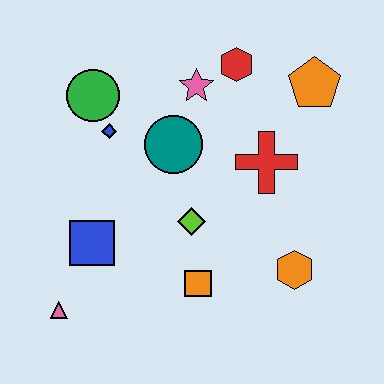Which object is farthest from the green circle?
The orange hexagon is farthest from the green circle.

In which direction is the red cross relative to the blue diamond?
The red cross is to the right of the blue diamond.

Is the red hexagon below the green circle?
No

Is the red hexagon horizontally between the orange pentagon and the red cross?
No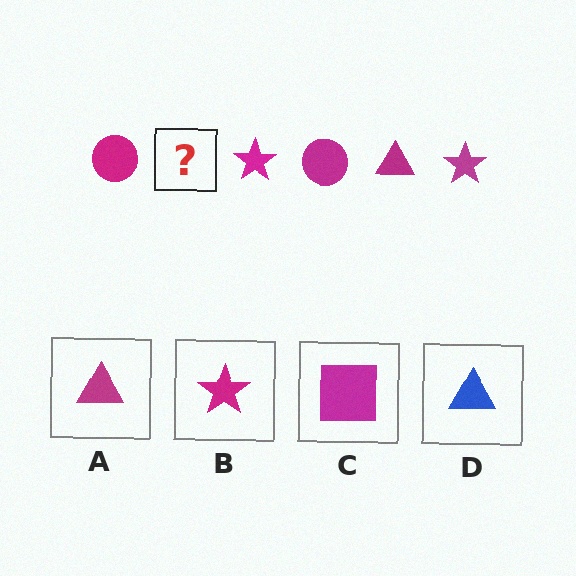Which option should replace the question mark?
Option A.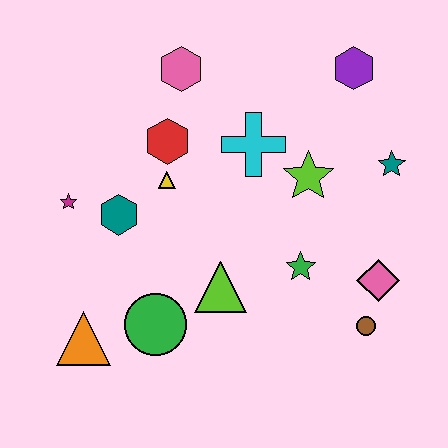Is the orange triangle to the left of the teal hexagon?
Yes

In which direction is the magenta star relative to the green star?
The magenta star is to the left of the green star.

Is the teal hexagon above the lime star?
No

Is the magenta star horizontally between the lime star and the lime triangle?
No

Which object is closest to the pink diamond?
The brown circle is closest to the pink diamond.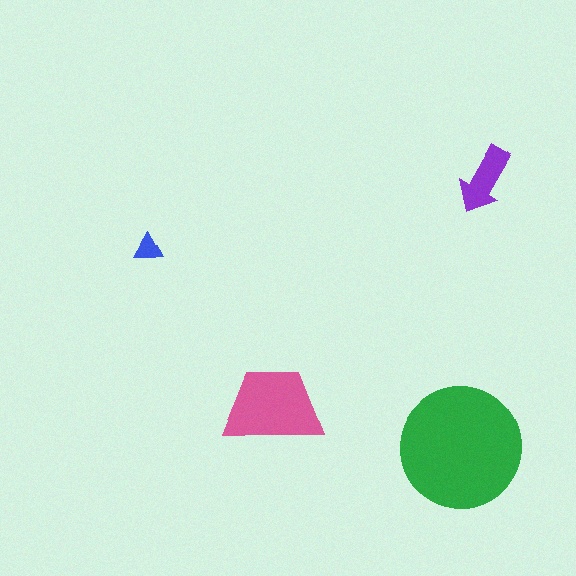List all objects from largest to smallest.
The green circle, the pink trapezoid, the purple arrow, the blue triangle.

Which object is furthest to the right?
The purple arrow is rightmost.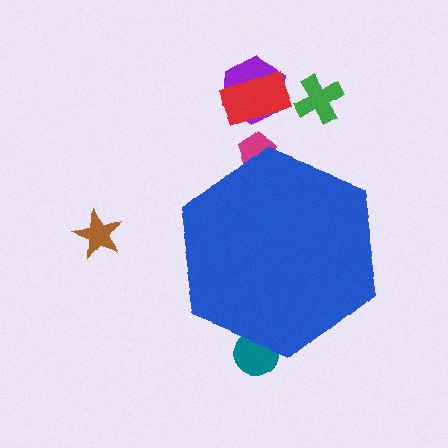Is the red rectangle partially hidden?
No, the red rectangle is fully visible.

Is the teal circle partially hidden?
Yes, the teal circle is partially hidden behind the blue hexagon.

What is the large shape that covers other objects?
A blue hexagon.